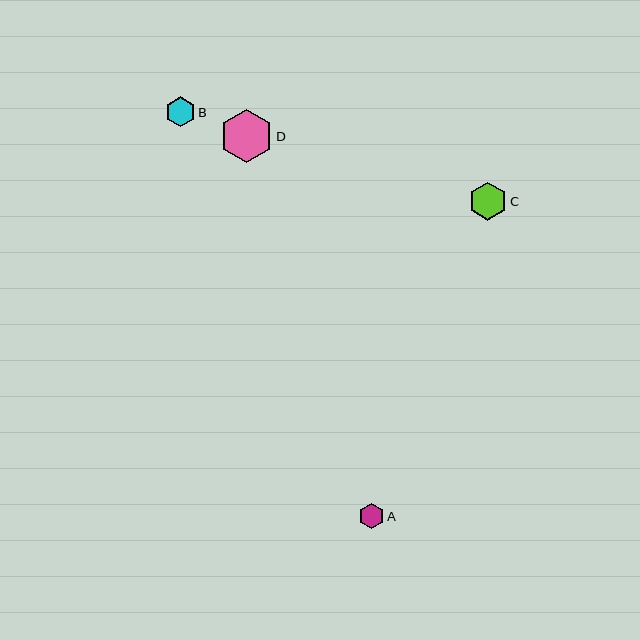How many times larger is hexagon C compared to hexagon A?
Hexagon C is approximately 1.5 times the size of hexagon A.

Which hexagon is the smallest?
Hexagon A is the smallest with a size of approximately 25 pixels.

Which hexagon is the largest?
Hexagon D is the largest with a size of approximately 53 pixels.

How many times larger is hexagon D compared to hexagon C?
Hexagon D is approximately 1.4 times the size of hexagon C.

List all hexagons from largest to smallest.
From largest to smallest: D, C, B, A.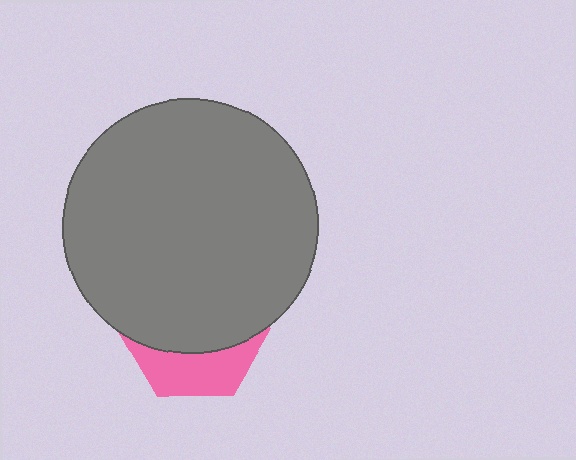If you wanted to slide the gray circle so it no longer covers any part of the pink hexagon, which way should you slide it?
Slide it up — that is the most direct way to separate the two shapes.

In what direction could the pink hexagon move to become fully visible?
The pink hexagon could move down. That would shift it out from behind the gray circle entirely.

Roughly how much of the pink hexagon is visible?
A small part of it is visible (roughly 34%).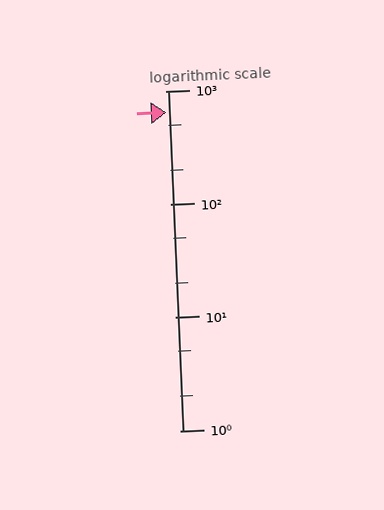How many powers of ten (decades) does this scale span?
The scale spans 3 decades, from 1 to 1000.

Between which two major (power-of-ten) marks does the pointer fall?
The pointer is between 100 and 1000.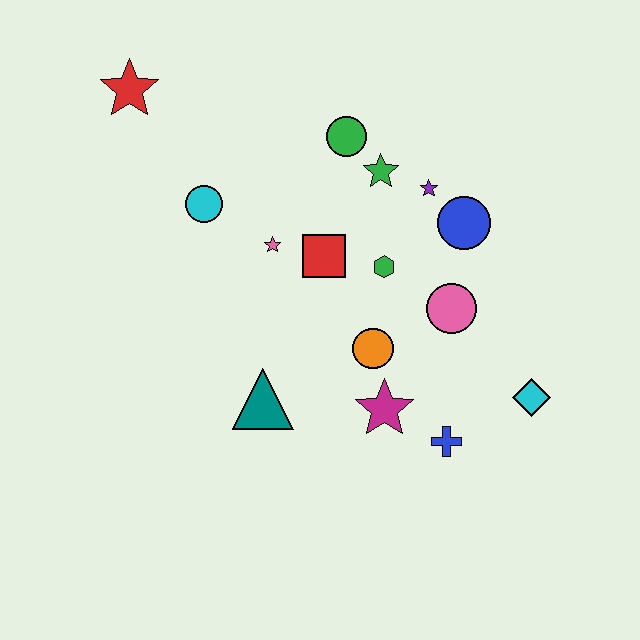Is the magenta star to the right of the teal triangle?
Yes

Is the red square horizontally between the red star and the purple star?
Yes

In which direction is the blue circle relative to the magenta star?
The blue circle is above the magenta star.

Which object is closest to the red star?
The cyan circle is closest to the red star.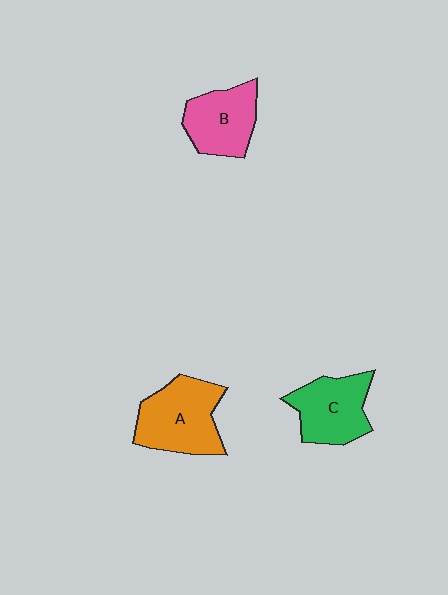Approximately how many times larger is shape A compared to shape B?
Approximately 1.3 times.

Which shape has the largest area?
Shape A (orange).